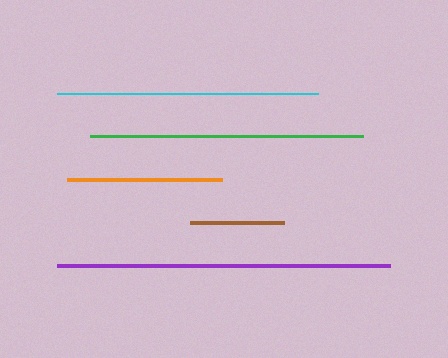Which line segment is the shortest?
The brown line is the shortest at approximately 95 pixels.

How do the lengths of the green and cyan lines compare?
The green and cyan lines are approximately the same length.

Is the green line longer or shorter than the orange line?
The green line is longer than the orange line.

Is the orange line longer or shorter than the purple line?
The purple line is longer than the orange line.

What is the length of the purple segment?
The purple segment is approximately 333 pixels long.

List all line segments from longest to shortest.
From longest to shortest: purple, green, cyan, orange, brown.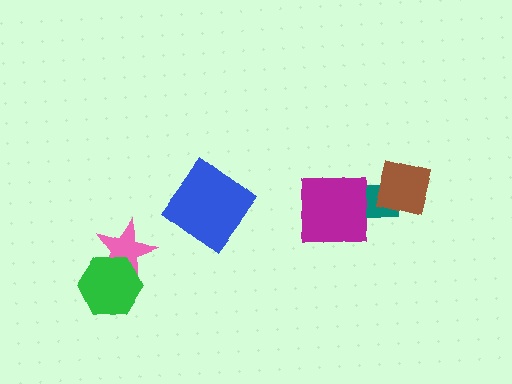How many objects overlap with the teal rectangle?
2 objects overlap with the teal rectangle.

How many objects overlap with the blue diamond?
0 objects overlap with the blue diamond.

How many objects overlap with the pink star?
1 object overlaps with the pink star.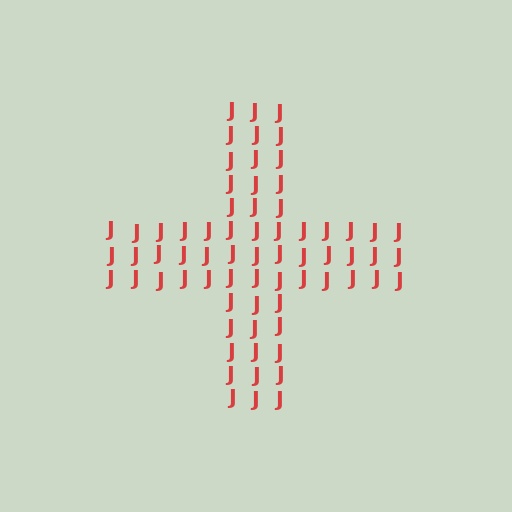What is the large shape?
The large shape is a cross.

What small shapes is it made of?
It is made of small letter J's.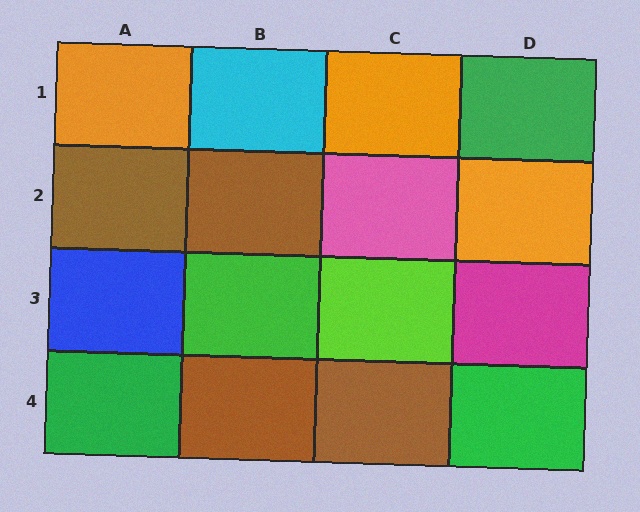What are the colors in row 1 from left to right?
Orange, cyan, orange, green.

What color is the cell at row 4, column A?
Green.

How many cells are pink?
1 cell is pink.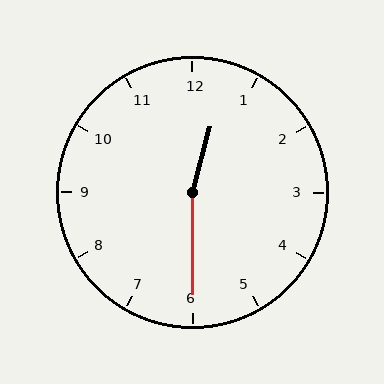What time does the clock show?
12:30.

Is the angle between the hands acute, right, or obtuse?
It is obtuse.